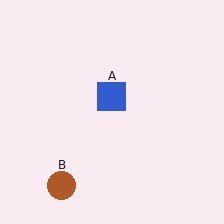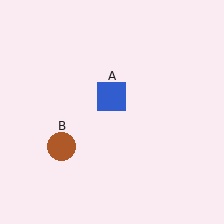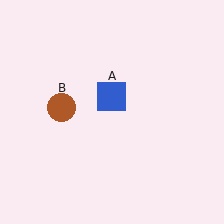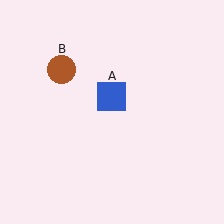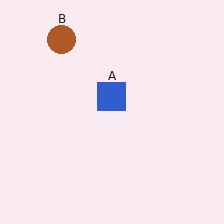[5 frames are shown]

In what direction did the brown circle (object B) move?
The brown circle (object B) moved up.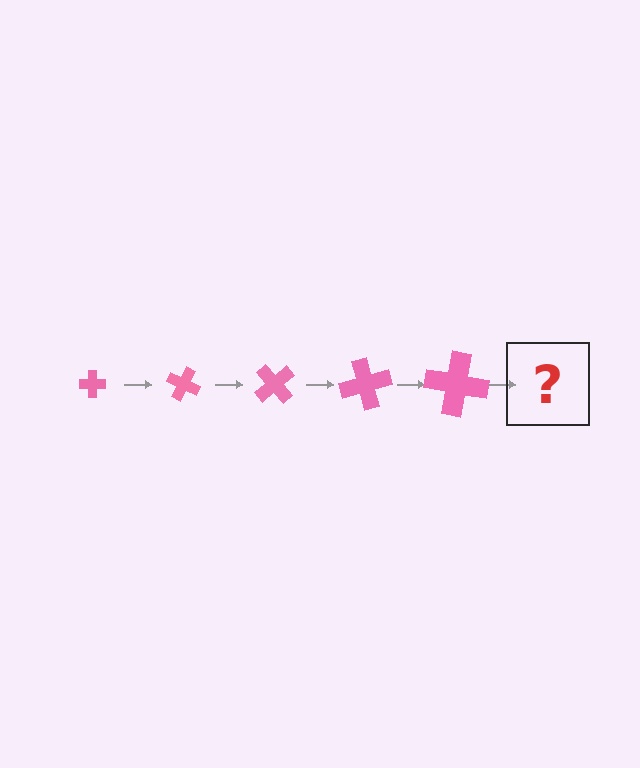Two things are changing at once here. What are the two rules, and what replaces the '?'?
The two rules are that the cross grows larger each step and it rotates 25 degrees each step. The '?' should be a cross, larger than the previous one and rotated 125 degrees from the start.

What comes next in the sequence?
The next element should be a cross, larger than the previous one and rotated 125 degrees from the start.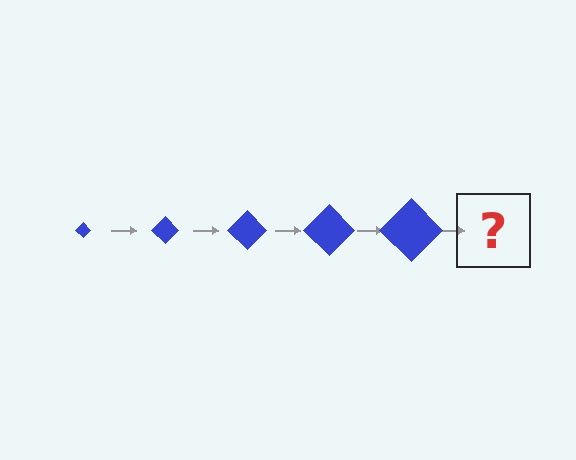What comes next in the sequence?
The next element should be a blue diamond, larger than the previous one.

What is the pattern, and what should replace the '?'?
The pattern is that the diamond gets progressively larger each step. The '?' should be a blue diamond, larger than the previous one.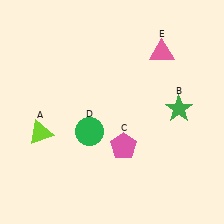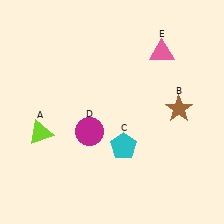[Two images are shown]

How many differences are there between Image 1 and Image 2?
There are 3 differences between the two images.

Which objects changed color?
B changed from green to brown. C changed from pink to cyan. D changed from green to magenta.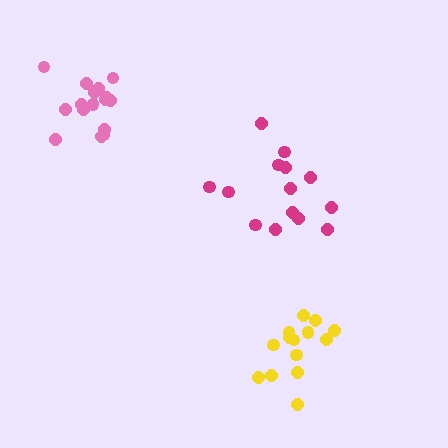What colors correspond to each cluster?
The clusters are colored: pink, magenta, yellow.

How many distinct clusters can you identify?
There are 3 distinct clusters.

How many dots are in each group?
Group 1: 16 dots, Group 2: 14 dots, Group 3: 14 dots (44 total).